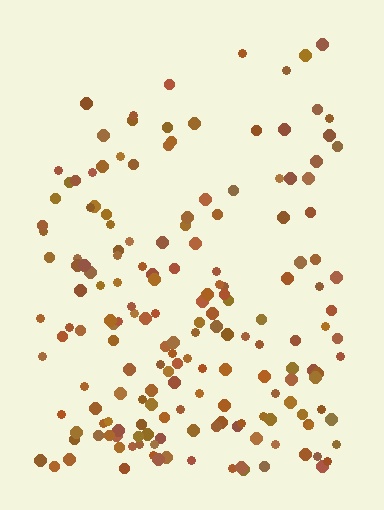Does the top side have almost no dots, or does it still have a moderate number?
Still a moderate number, just noticeably fewer than the bottom.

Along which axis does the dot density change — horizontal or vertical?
Vertical.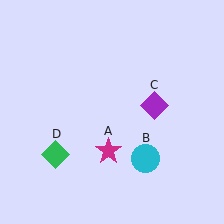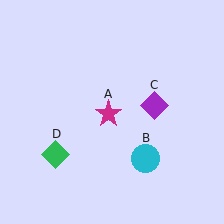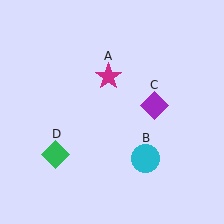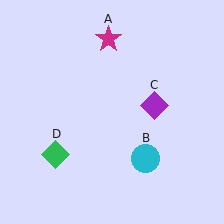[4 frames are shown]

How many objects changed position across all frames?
1 object changed position: magenta star (object A).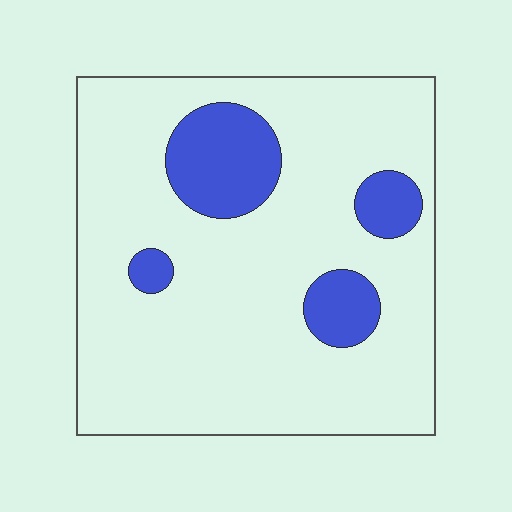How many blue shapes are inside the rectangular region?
4.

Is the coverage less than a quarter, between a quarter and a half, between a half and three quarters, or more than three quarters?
Less than a quarter.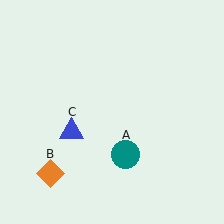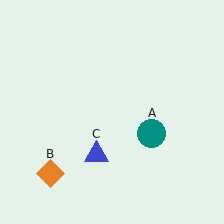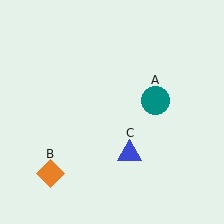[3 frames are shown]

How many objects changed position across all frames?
2 objects changed position: teal circle (object A), blue triangle (object C).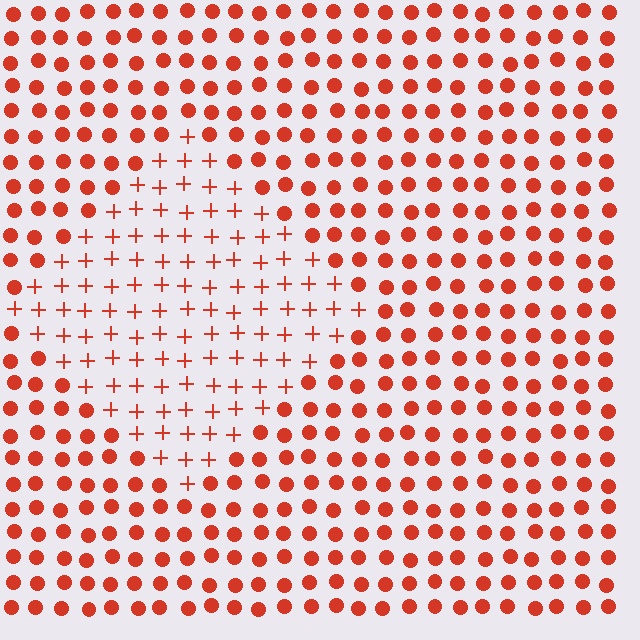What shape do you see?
I see a diamond.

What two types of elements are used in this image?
The image uses plus signs inside the diamond region and circles outside it.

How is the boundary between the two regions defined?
The boundary is defined by a change in element shape: plus signs inside vs. circles outside. All elements share the same color and spacing.